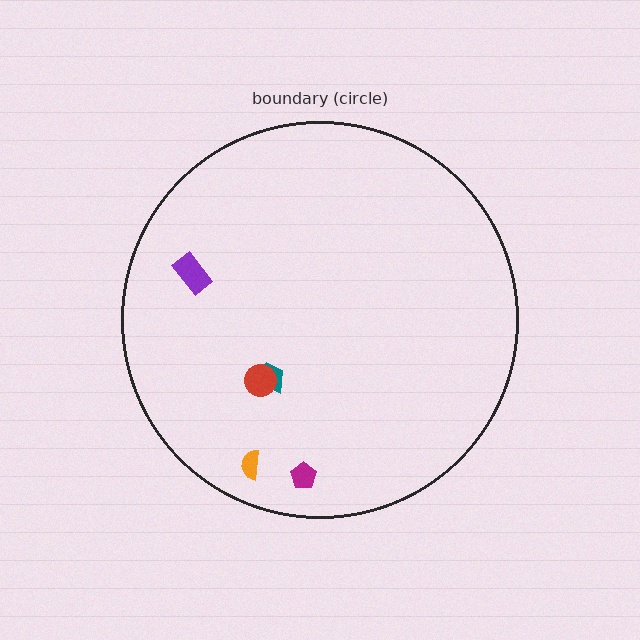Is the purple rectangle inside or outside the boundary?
Inside.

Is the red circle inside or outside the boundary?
Inside.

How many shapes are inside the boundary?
5 inside, 0 outside.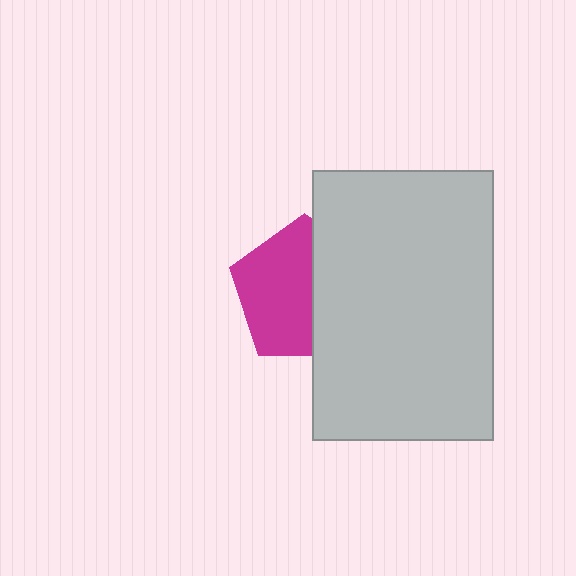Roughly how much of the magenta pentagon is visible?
About half of it is visible (roughly 57%).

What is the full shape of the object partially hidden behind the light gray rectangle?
The partially hidden object is a magenta pentagon.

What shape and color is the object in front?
The object in front is a light gray rectangle.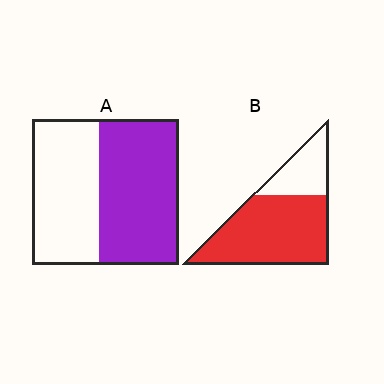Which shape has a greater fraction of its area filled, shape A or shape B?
Shape B.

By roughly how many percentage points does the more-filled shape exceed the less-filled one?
By roughly 20 percentage points (B over A).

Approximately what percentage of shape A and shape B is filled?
A is approximately 55% and B is approximately 75%.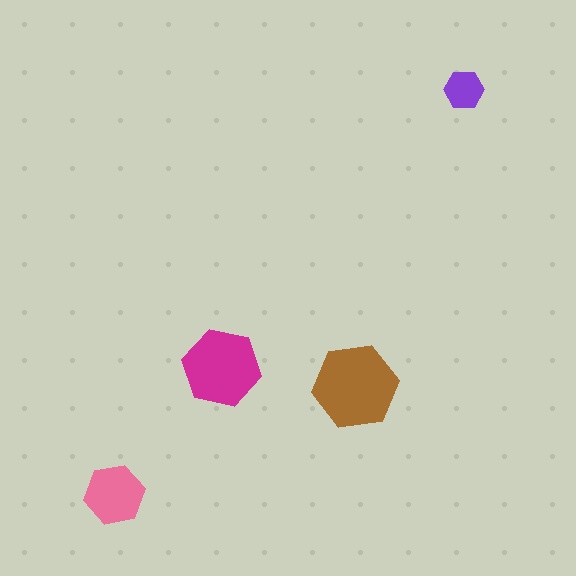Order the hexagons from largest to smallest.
the brown one, the magenta one, the pink one, the purple one.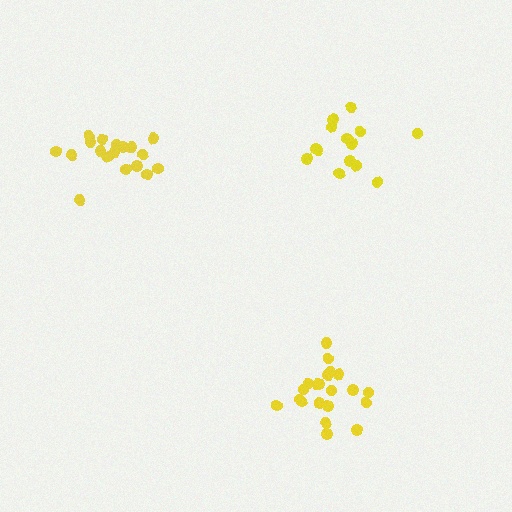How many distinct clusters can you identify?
There are 3 distinct clusters.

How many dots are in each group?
Group 1: 18 dots, Group 2: 21 dots, Group 3: 15 dots (54 total).